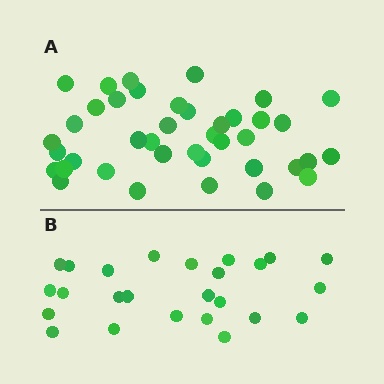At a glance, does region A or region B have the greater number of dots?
Region A (the top region) has more dots.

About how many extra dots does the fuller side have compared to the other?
Region A has approximately 15 more dots than region B.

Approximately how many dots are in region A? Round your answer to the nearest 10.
About 40 dots.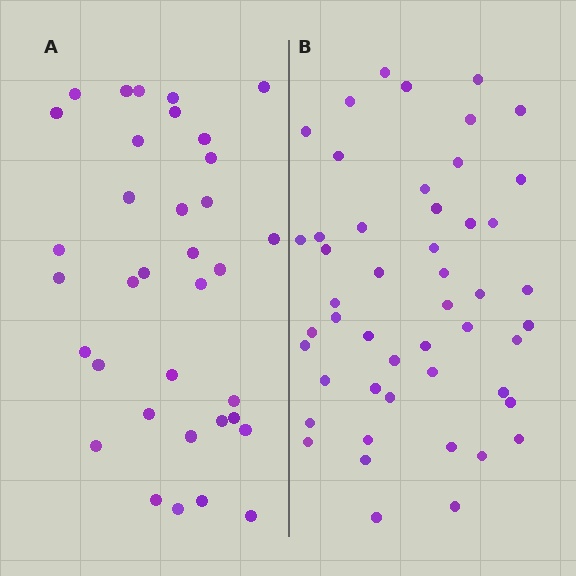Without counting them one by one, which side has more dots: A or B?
Region B (the right region) has more dots.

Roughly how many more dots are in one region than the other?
Region B has approximately 15 more dots than region A.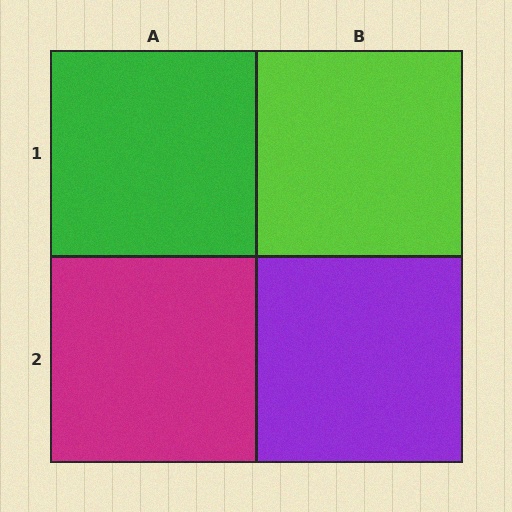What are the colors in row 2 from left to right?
Magenta, purple.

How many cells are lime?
1 cell is lime.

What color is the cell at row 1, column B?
Lime.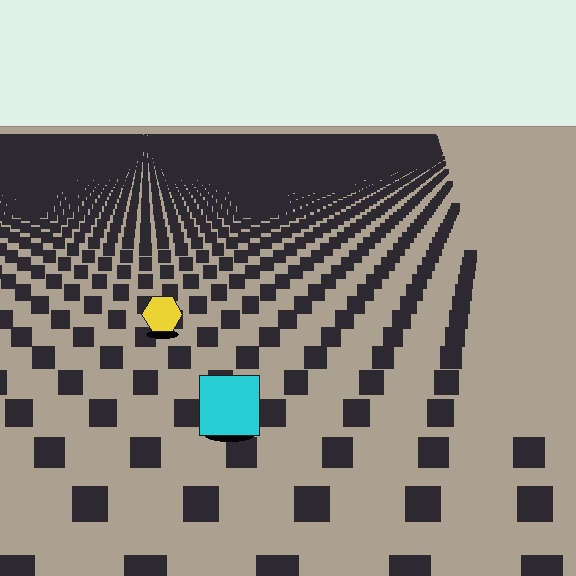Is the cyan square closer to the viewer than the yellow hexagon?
Yes. The cyan square is closer — you can tell from the texture gradient: the ground texture is coarser near it.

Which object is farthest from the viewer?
The yellow hexagon is farthest from the viewer. It appears smaller and the ground texture around it is denser.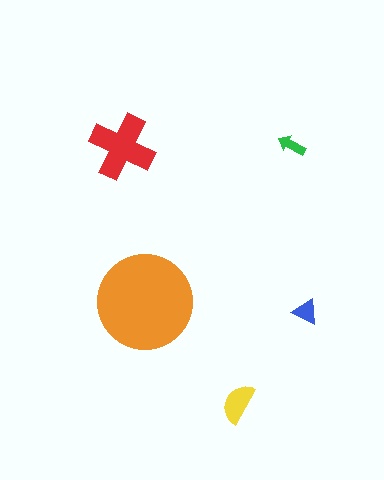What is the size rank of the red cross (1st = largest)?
2nd.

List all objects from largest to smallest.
The orange circle, the red cross, the yellow semicircle, the blue triangle, the green arrow.